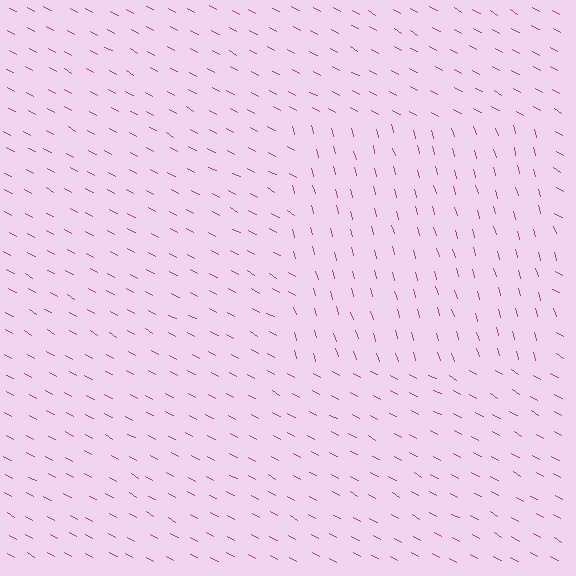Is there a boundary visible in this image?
Yes, there is a texture boundary formed by a change in line orientation.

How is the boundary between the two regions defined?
The boundary is defined purely by a change in line orientation (approximately 45 degrees difference). All lines are the same color and thickness.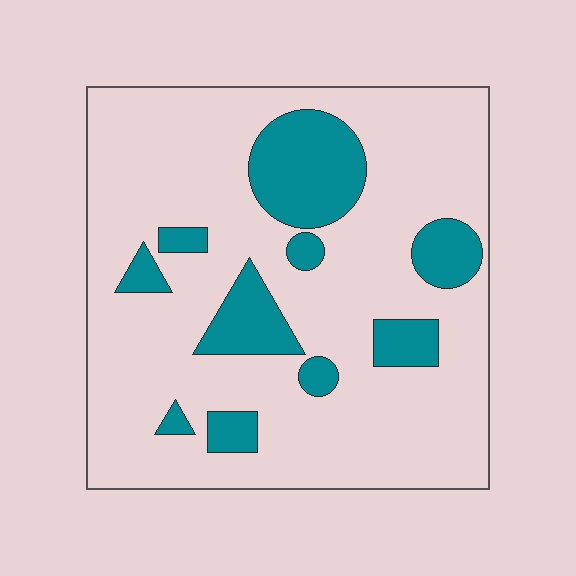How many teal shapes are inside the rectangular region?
10.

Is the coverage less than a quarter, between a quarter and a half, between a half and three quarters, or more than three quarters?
Less than a quarter.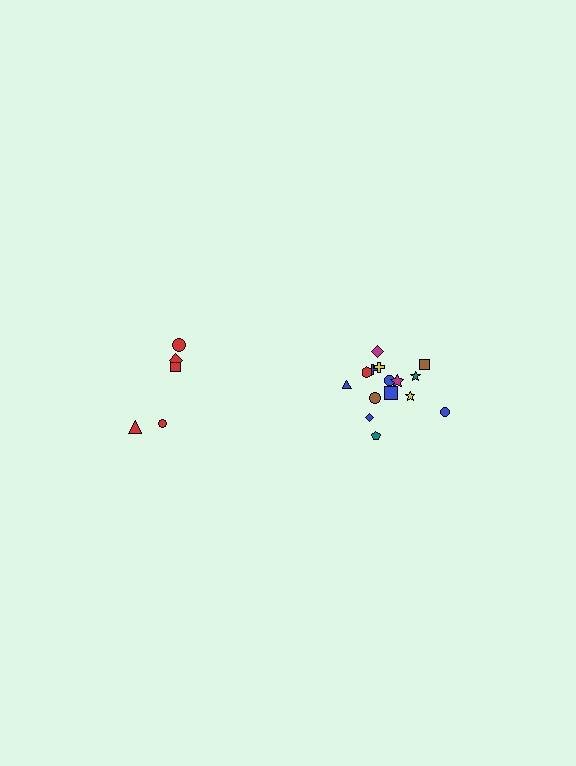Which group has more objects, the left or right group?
The right group.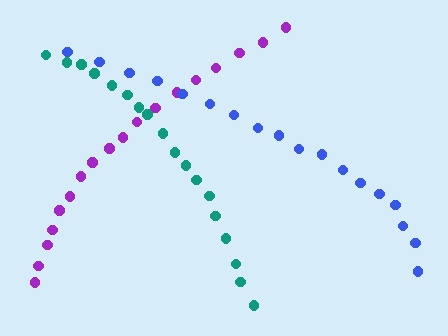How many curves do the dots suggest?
There are 3 distinct paths.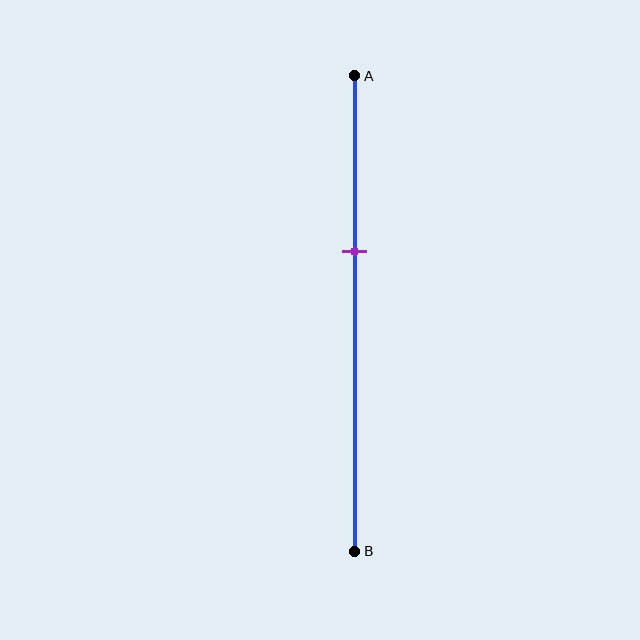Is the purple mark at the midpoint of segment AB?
No, the mark is at about 35% from A, not at the 50% midpoint.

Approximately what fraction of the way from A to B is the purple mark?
The purple mark is approximately 35% of the way from A to B.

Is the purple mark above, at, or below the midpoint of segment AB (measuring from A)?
The purple mark is above the midpoint of segment AB.